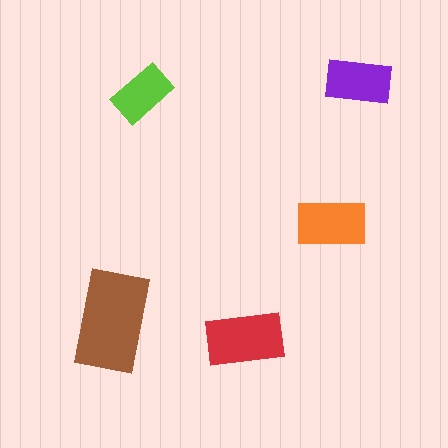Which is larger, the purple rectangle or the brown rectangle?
The brown one.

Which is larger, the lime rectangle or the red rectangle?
The red one.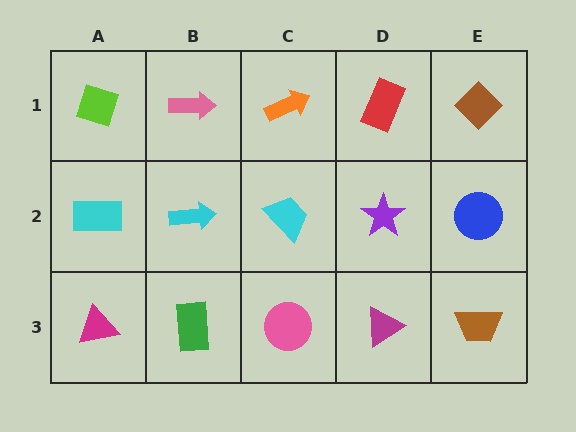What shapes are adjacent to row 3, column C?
A cyan trapezoid (row 2, column C), a green rectangle (row 3, column B), a magenta triangle (row 3, column D).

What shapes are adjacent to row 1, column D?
A purple star (row 2, column D), an orange arrow (row 1, column C), a brown diamond (row 1, column E).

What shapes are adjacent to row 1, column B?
A cyan arrow (row 2, column B), a lime diamond (row 1, column A), an orange arrow (row 1, column C).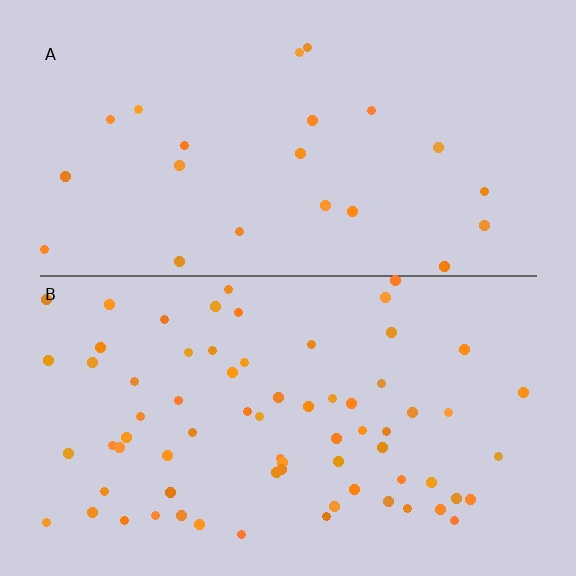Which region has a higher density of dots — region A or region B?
B (the bottom).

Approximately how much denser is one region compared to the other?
Approximately 3.2× — region B over region A.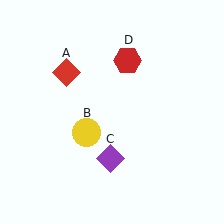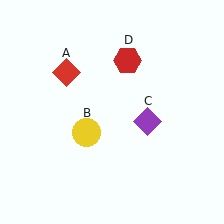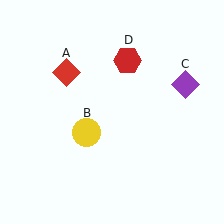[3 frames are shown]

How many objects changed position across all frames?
1 object changed position: purple diamond (object C).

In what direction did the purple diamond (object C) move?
The purple diamond (object C) moved up and to the right.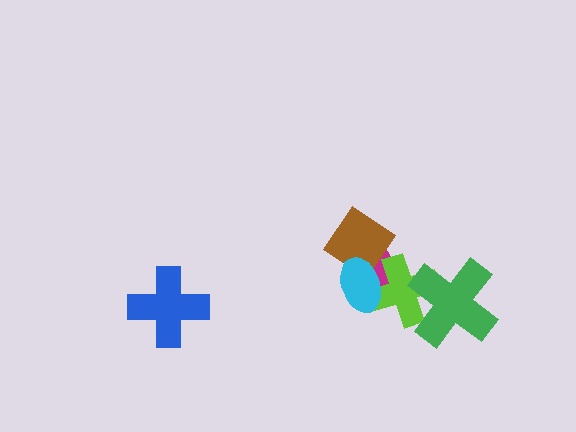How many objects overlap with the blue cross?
0 objects overlap with the blue cross.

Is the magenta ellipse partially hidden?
Yes, it is partially covered by another shape.